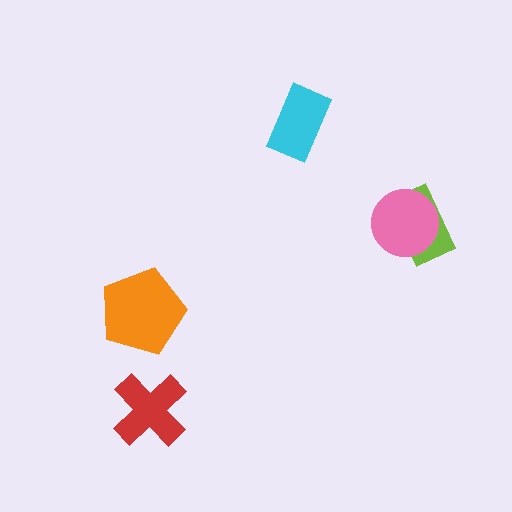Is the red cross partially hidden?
No, no other shape covers it.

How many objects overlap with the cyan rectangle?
0 objects overlap with the cyan rectangle.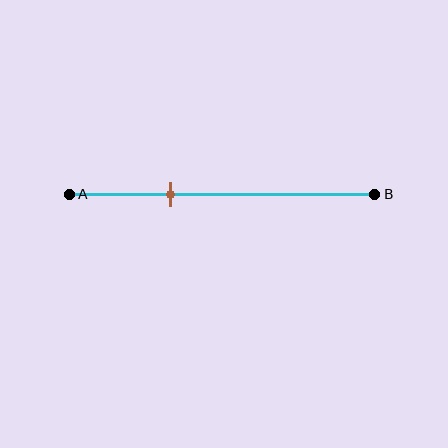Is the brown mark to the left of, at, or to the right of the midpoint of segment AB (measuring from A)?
The brown mark is to the left of the midpoint of segment AB.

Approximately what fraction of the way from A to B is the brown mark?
The brown mark is approximately 35% of the way from A to B.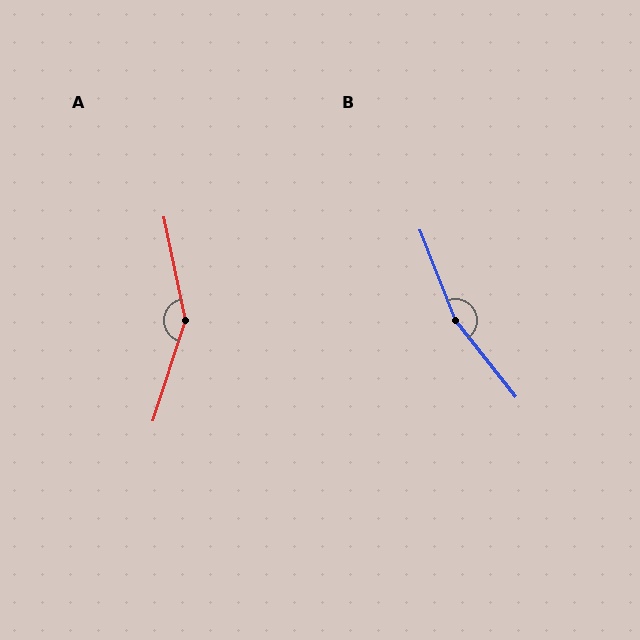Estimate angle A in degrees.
Approximately 151 degrees.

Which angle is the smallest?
A, at approximately 151 degrees.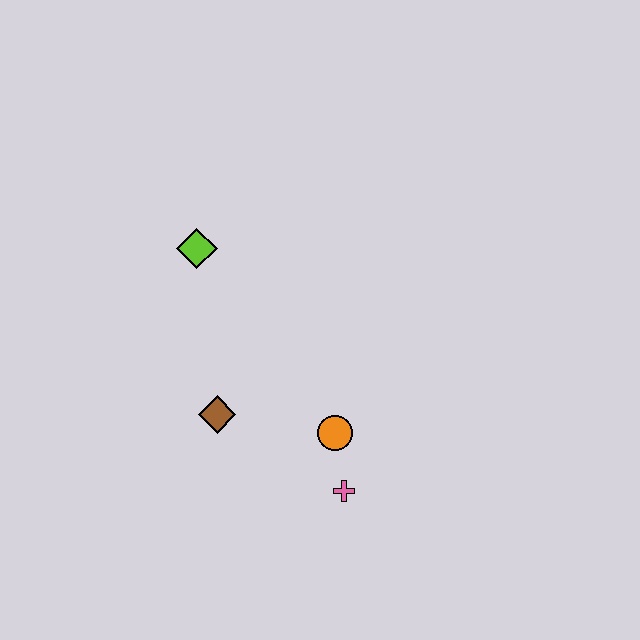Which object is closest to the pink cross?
The orange circle is closest to the pink cross.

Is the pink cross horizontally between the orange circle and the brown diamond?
No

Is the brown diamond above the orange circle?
Yes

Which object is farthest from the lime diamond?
The pink cross is farthest from the lime diamond.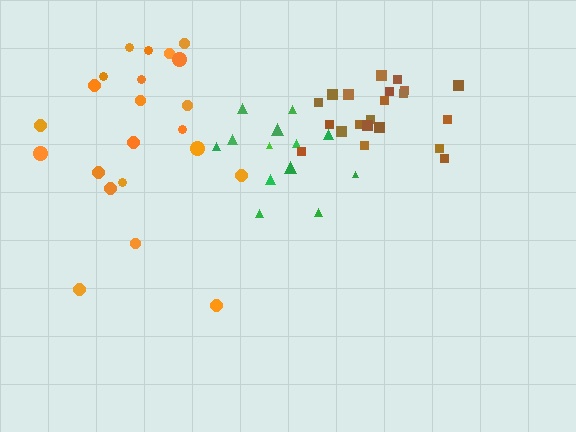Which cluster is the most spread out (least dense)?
Orange.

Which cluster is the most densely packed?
Green.